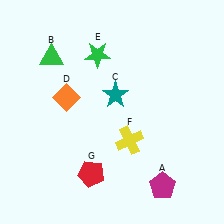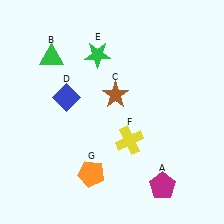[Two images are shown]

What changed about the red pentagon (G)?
In Image 1, G is red. In Image 2, it changed to orange.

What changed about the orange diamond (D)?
In Image 1, D is orange. In Image 2, it changed to blue.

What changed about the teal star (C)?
In Image 1, C is teal. In Image 2, it changed to brown.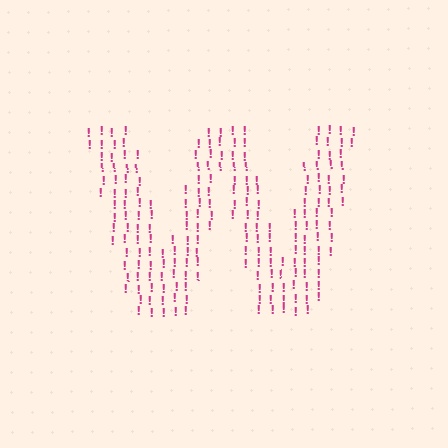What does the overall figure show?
The overall figure shows the letter W.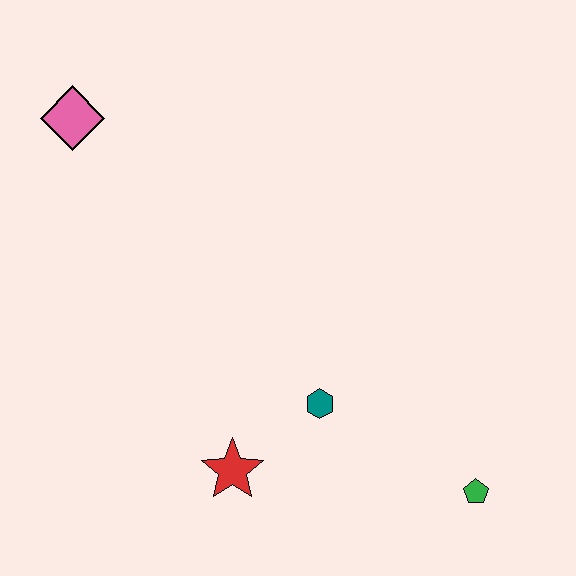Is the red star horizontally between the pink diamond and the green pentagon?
Yes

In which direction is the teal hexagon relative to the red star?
The teal hexagon is to the right of the red star.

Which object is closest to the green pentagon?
The teal hexagon is closest to the green pentagon.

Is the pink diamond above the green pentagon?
Yes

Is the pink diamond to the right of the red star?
No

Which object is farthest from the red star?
The pink diamond is farthest from the red star.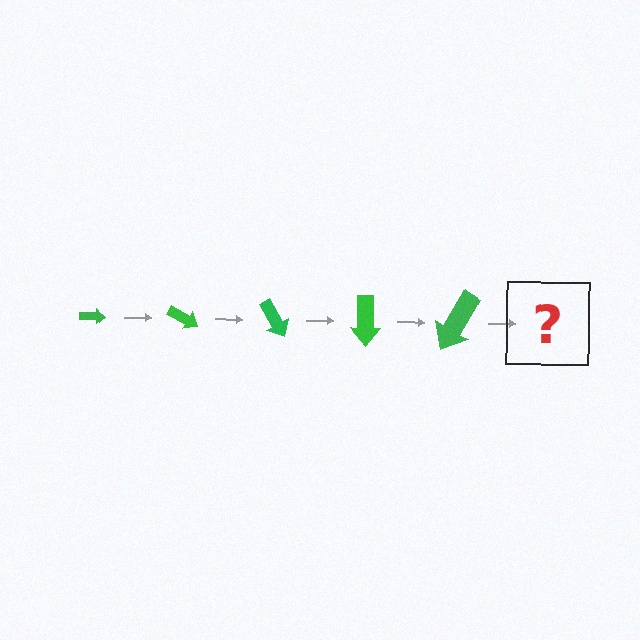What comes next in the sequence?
The next element should be an arrow, larger than the previous one and rotated 150 degrees from the start.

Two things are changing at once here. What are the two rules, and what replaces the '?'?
The two rules are that the arrow grows larger each step and it rotates 30 degrees each step. The '?' should be an arrow, larger than the previous one and rotated 150 degrees from the start.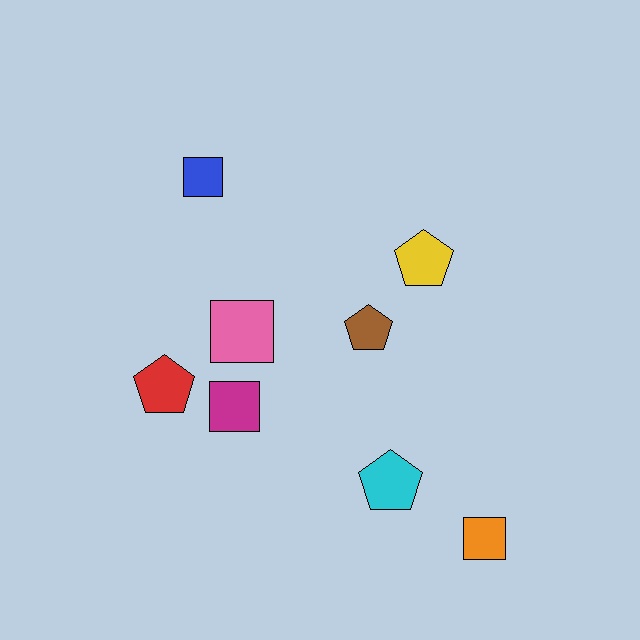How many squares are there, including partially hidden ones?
There are 4 squares.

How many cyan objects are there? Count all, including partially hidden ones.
There is 1 cyan object.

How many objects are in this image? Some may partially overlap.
There are 8 objects.